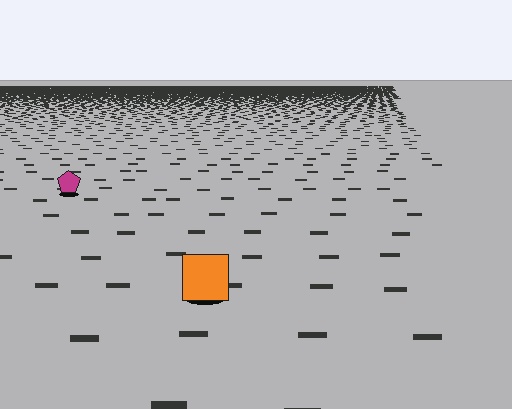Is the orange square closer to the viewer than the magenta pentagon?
Yes. The orange square is closer — you can tell from the texture gradient: the ground texture is coarser near it.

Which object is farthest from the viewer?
The magenta pentagon is farthest from the viewer. It appears smaller and the ground texture around it is denser.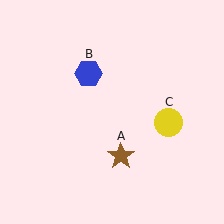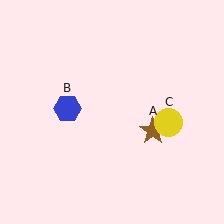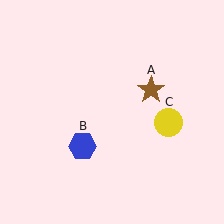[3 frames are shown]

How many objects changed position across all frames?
2 objects changed position: brown star (object A), blue hexagon (object B).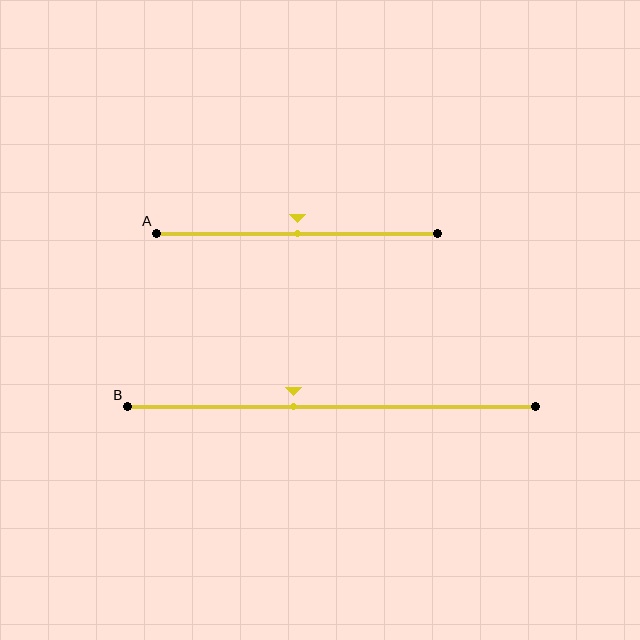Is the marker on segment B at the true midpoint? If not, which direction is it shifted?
No, the marker on segment B is shifted to the left by about 9% of the segment length.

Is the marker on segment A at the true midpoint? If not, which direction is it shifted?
Yes, the marker on segment A is at the true midpoint.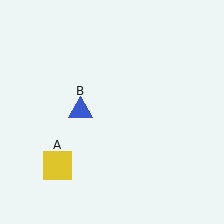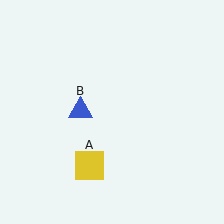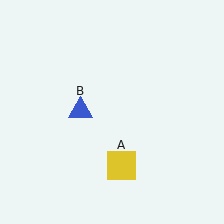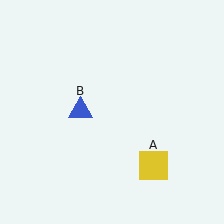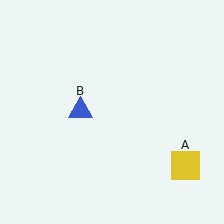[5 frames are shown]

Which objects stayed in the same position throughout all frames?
Blue triangle (object B) remained stationary.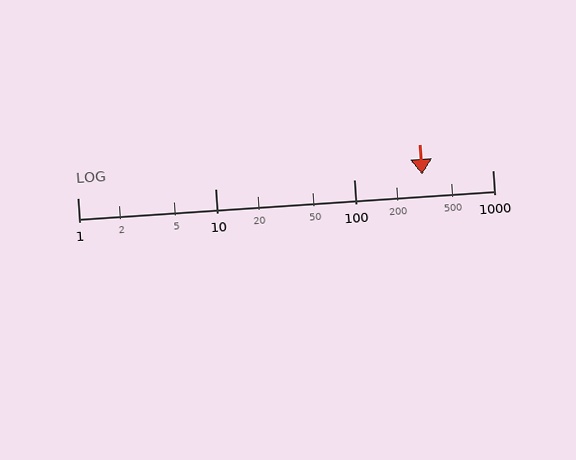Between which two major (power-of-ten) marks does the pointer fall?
The pointer is between 100 and 1000.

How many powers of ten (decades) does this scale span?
The scale spans 3 decades, from 1 to 1000.